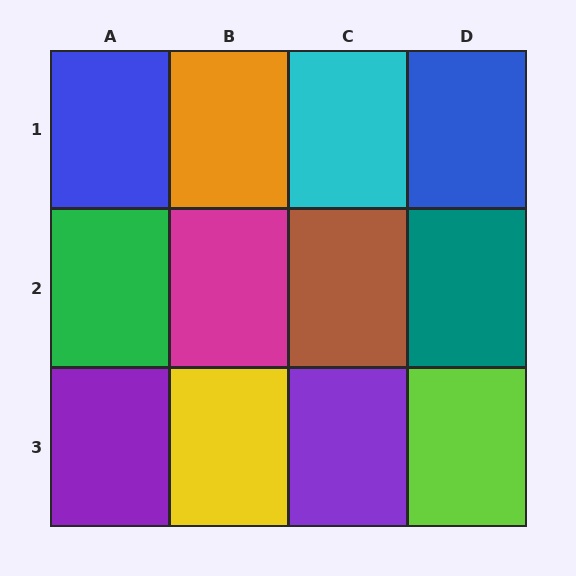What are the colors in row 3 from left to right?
Purple, yellow, purple, lime.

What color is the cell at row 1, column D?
Blue.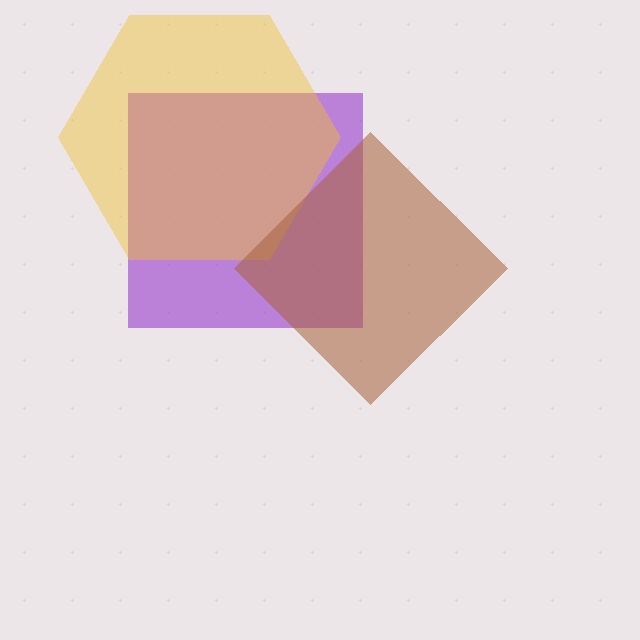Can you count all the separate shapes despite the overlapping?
Yes, there are 3 separate shapes.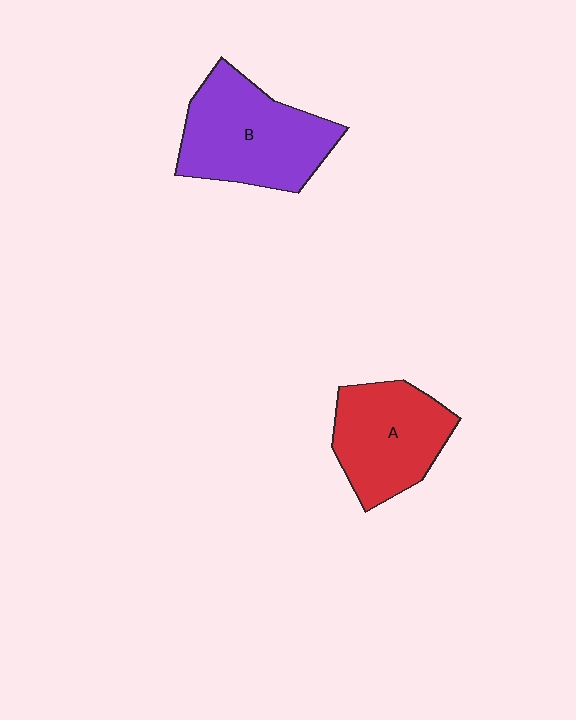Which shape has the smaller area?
Shape A (red).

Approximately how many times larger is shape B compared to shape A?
Approximately 1.2 times.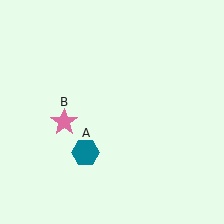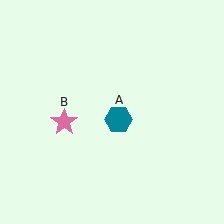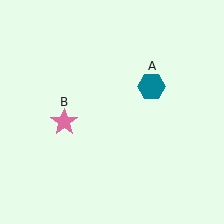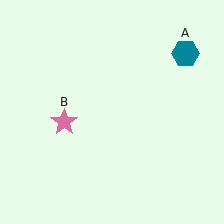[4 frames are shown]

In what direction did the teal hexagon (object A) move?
The teal hexagon (object A) moved up and to the right.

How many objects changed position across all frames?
1 object changed position: teal hexagon (object A).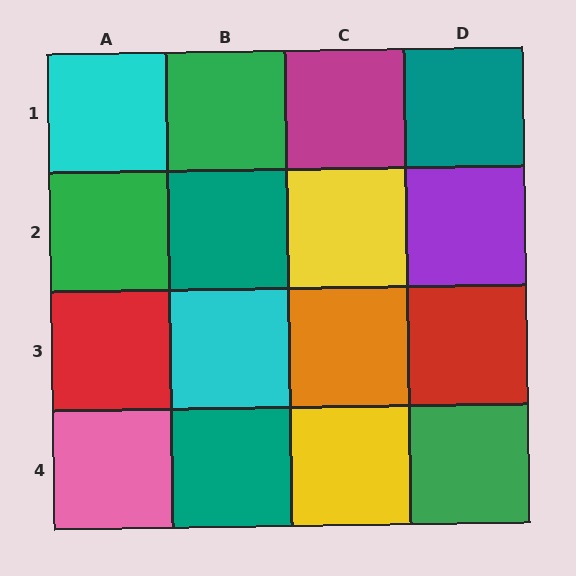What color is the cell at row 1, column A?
Cyan.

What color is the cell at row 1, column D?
Teal.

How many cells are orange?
1 cell is orange.